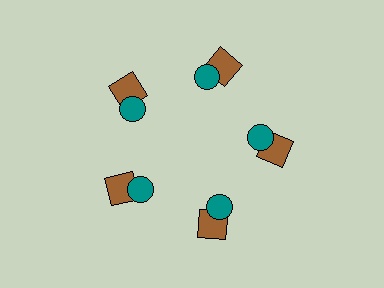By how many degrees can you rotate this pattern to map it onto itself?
The pattern maps onto itself every 72 degrees of rotation.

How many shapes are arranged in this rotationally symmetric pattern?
There are 10 shapes, arranged in 5 groups of 2.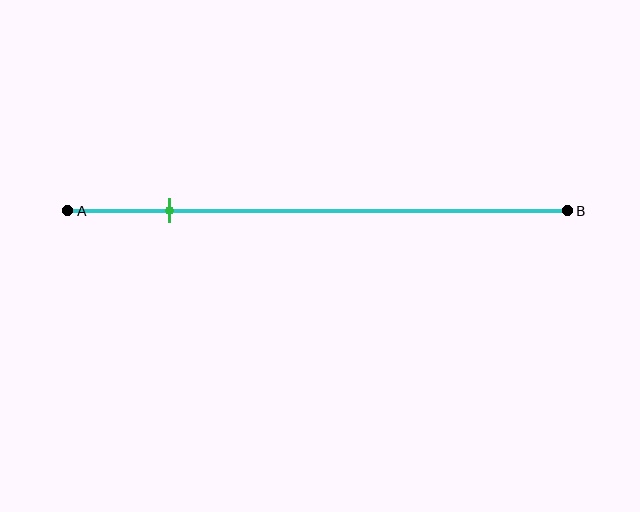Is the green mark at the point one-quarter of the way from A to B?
No, the mark is at about 20% from A, not at the 25% one-quarter point.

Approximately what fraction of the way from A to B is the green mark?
The green mark is approximately 20% of the way from A to B.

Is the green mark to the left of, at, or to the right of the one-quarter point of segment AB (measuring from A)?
The green mark is to the left of the one-quarter point of segment AB.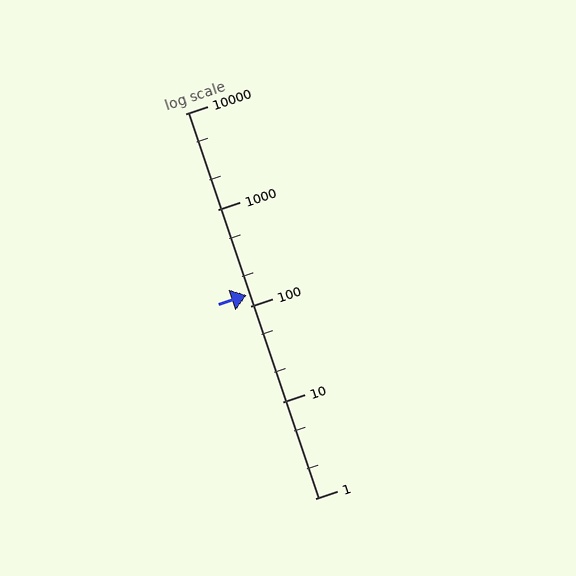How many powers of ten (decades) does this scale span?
The scale spans 4 decades, from 1 to 10000.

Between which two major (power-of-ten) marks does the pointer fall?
The pointer is between 100 and 1000.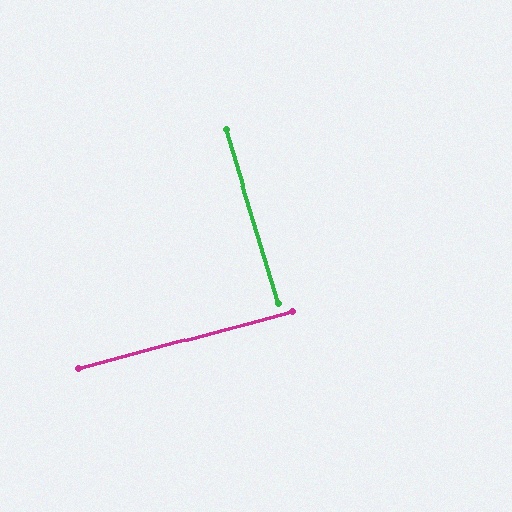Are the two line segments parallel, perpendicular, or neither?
Perpendicular — they meet at approximately 88°.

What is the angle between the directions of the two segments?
Approximately 88 degrees.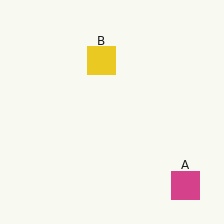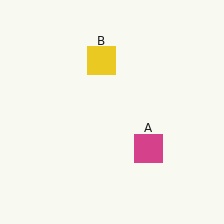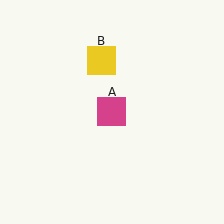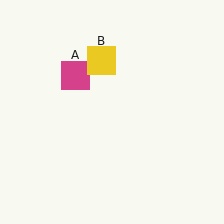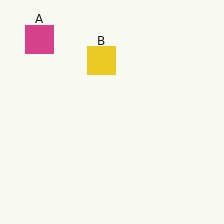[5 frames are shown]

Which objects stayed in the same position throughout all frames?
Yellow square (object B) remained stationary.